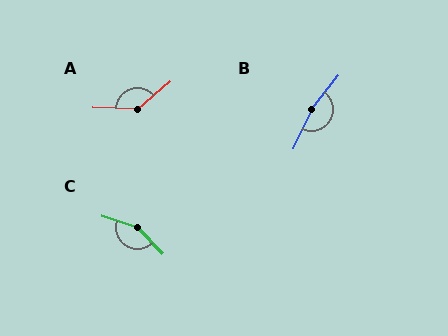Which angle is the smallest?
A, at approximately 139 degrees.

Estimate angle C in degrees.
Approximately 152 degrees.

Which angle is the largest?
B, at approximately 167 degrees.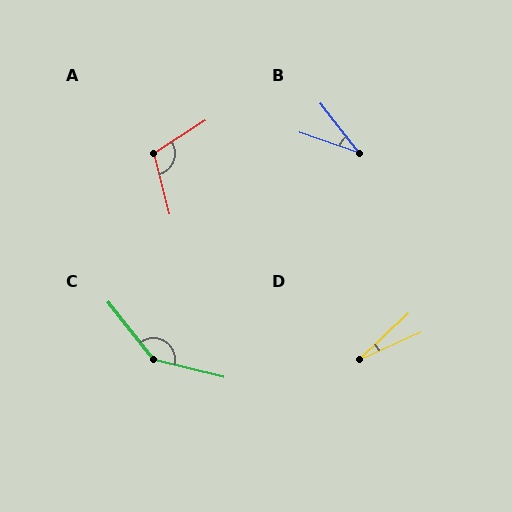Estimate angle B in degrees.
Approximately 33 degrees.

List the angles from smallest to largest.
D (19°), B (33°), A (108°), C (142°).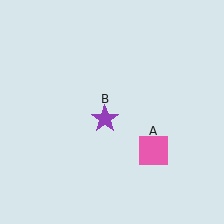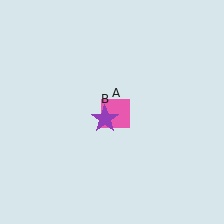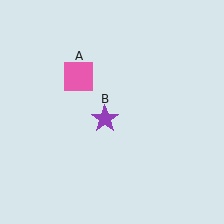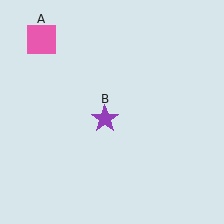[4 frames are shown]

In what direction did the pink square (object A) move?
The pink square (object A) moved up and to the left.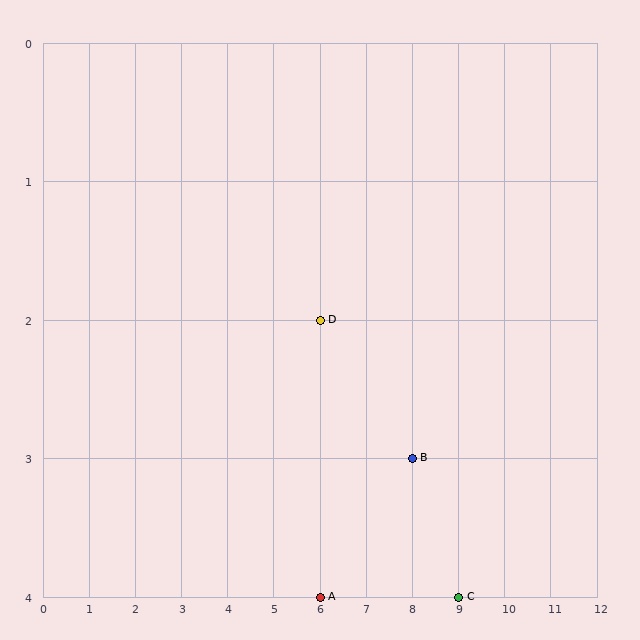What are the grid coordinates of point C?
Point C is at grid coordinates (9, 4).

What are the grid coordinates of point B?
Point B is at grid coordinates (8, 3).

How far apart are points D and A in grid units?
Points D and A are 2 rows apart.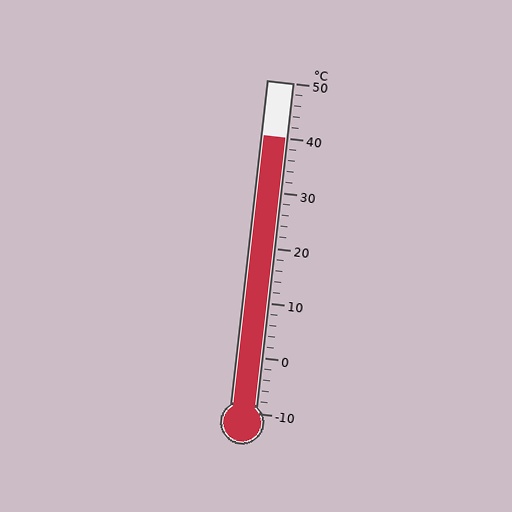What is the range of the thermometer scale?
The thermometer scale ranges from -10°C to 50°C.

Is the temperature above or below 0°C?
The temperature is above 0°C.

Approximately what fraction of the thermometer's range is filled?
The thermometer is filled to approximately 85% of its range.